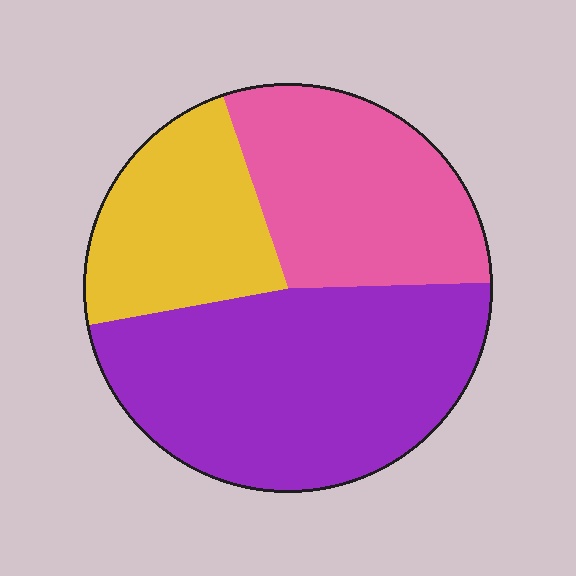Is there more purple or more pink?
Purple.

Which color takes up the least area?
Yellow, at roughly 25%.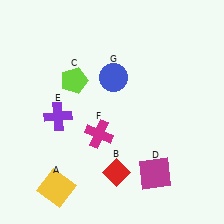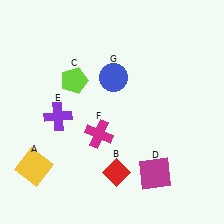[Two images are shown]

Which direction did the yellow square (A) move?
The yellow square (A) moved left.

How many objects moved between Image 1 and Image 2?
1 object moved between the two images.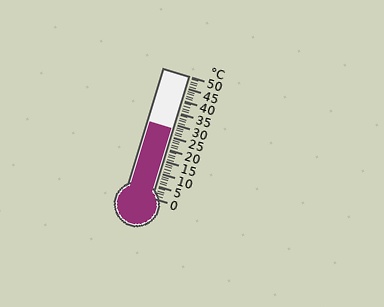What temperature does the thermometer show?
The thermometer shows approximately 28°C.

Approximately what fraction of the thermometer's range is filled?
The thermometer is filled to approximately 55% of its range.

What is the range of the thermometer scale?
The thermometer scale ranges from 0°C to 50°C.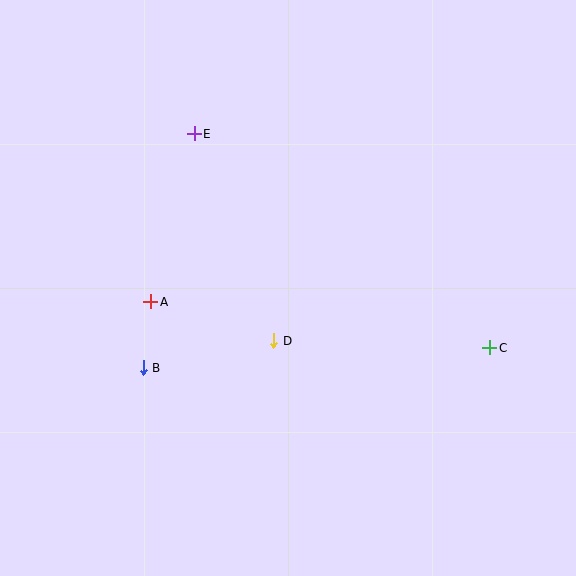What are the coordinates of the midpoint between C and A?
The midpoint between C and A is at (320, 325).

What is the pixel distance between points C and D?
The distance between C and D is 216 pixels.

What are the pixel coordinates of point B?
Point B is at (143, 368).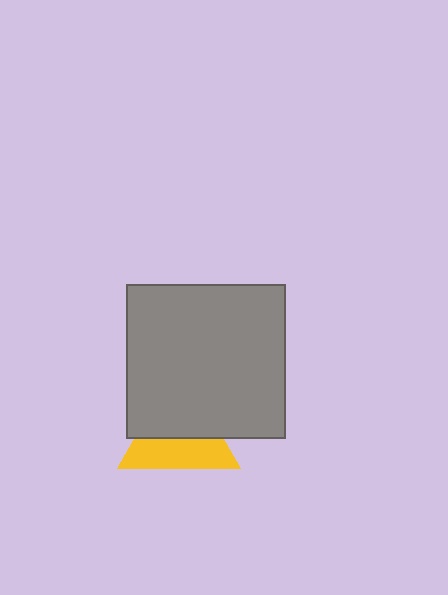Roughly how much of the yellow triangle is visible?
About half of it is visible (roughly 48%).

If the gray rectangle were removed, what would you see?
You would see the complete yellow triangle.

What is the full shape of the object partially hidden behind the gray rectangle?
The partially hidden object is a yellow triangle.